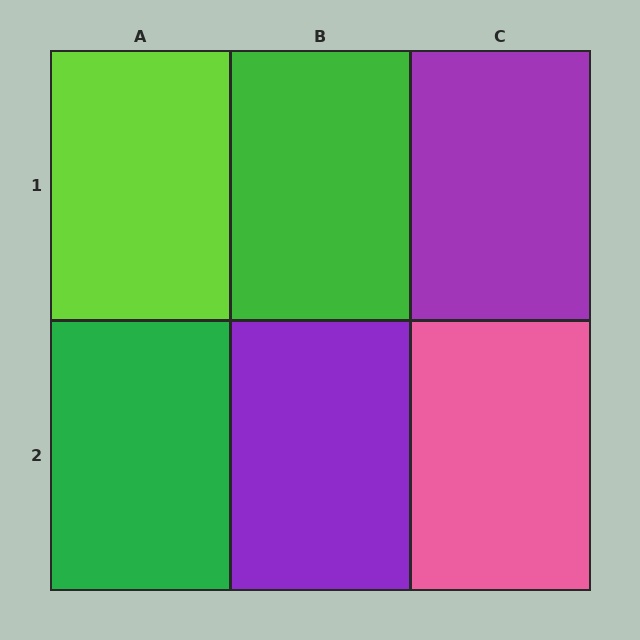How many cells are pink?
1 cell is pink.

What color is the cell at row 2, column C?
Pink.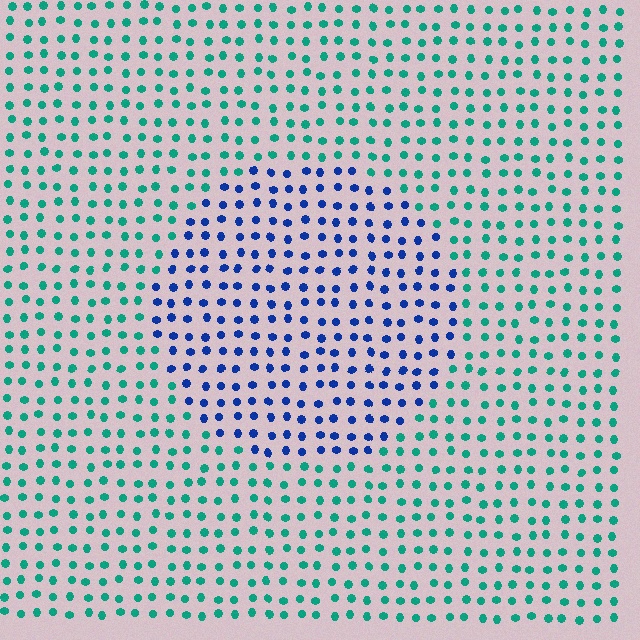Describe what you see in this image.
The image is filled with small teal elements in a uniform arrangement. A circle-shaped region is visible where the elements are tinted to a slightly different hue, forming a subtle color boundary.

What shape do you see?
I see a circle.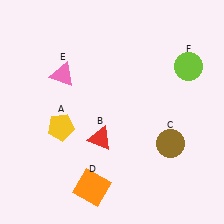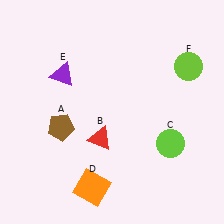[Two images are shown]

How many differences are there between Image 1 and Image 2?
There are 3 differences between the two images.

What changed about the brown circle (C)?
In Image 1, C is brown. In Image 2, it changed to lime.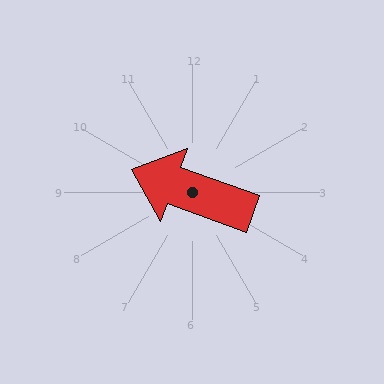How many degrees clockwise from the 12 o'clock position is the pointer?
Approximately 290 degrees.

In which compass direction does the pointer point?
West.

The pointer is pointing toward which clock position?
Roughly 10 o'clock.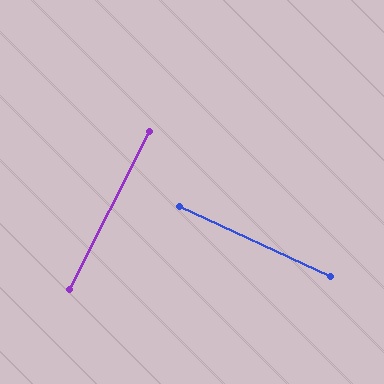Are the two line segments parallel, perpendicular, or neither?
Perpendicular — they meet at approximately 88°.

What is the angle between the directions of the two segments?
Approximately 88 degrees.